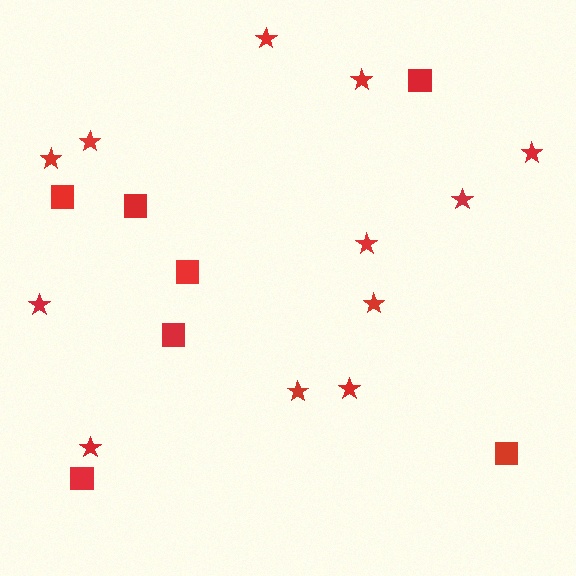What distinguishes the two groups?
There are 2 groups: one group of squares (7) and one group of stars (12).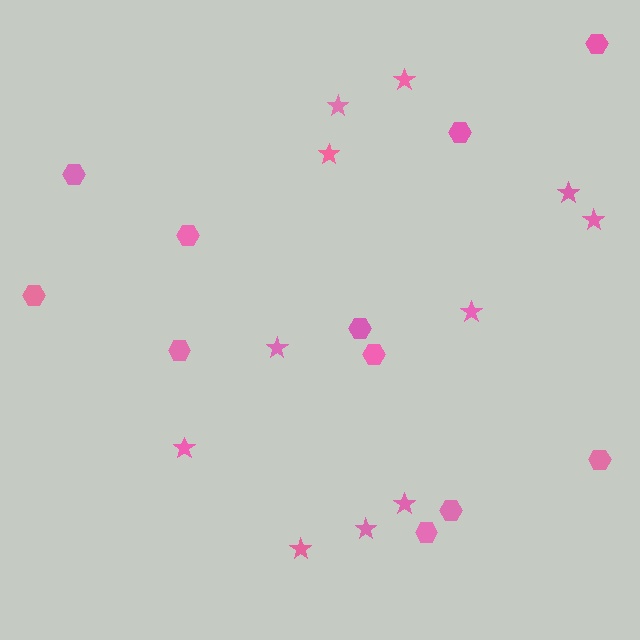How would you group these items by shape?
There are 2 groups: one group of hexagons (11) and one group of stars (11).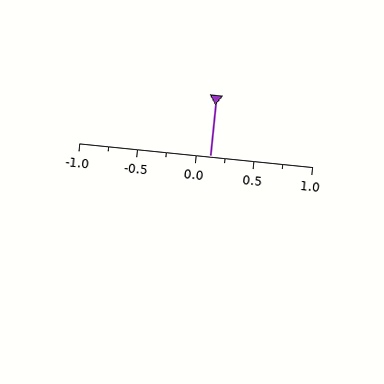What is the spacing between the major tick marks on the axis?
The major ticks are spaced 0.5 apart.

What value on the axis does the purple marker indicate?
The marker indicates approximately 0.12.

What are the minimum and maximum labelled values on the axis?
The axis runs from -1.0 to 1.0.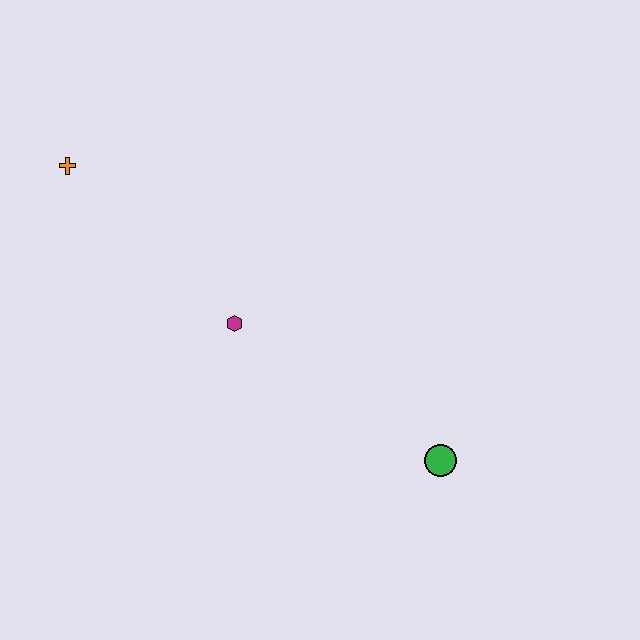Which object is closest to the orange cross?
The magenta hexagon is closest to the orange cross.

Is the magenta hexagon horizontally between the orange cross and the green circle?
Yes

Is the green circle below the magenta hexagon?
Yes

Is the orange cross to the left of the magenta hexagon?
Yes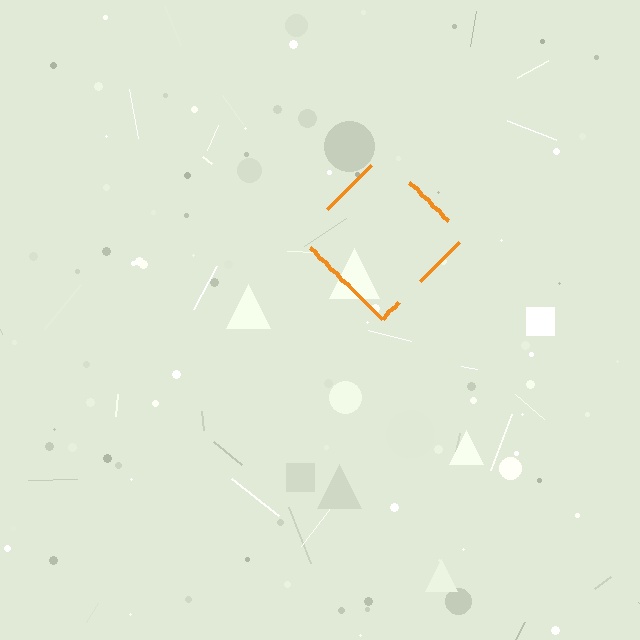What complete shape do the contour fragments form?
The contour fragments form a diamond.